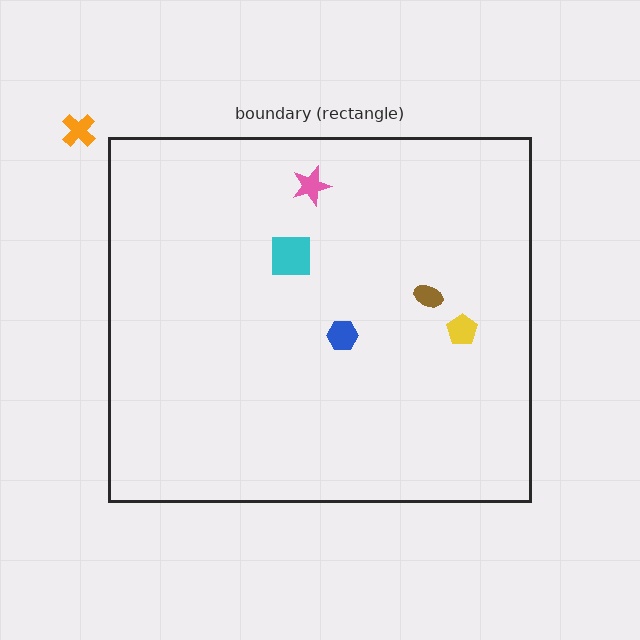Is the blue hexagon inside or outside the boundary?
Inside.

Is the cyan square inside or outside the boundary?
Inside.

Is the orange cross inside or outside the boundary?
Outside.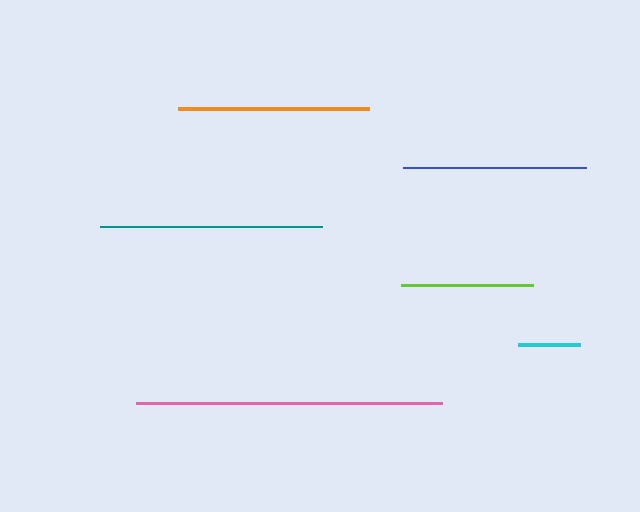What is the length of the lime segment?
The lime segment is approximately 132 pixels long.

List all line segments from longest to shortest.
From longest to shortest: pink, teal, orange, blue, lime, cyan.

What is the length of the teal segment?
The teal segment is approximately 222 pixels long.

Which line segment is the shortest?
The cyan line is the shortest at approximately 62 pixels.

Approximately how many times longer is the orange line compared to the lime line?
The orange line is approximately 1.4 times the length of the lime line.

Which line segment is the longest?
The pink line is the longest at approximately 306 pixels.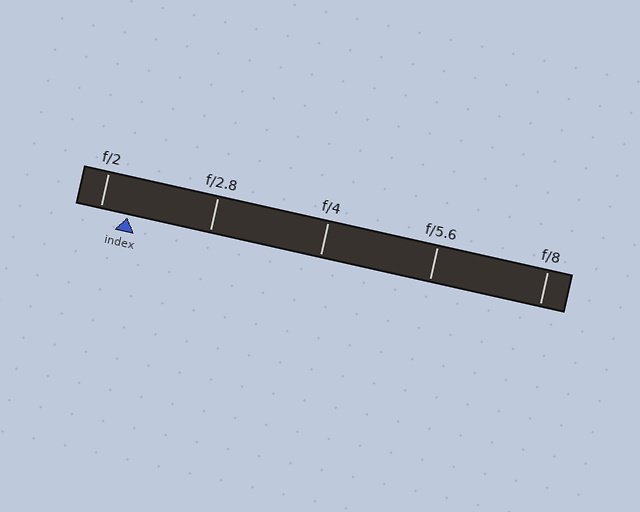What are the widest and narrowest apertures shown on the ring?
The widest aperture shown is f/2 and the narrowest is f/8.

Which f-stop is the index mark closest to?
The index mark is closest to f/2.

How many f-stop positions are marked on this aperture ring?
There are 5 f-stop positions marked.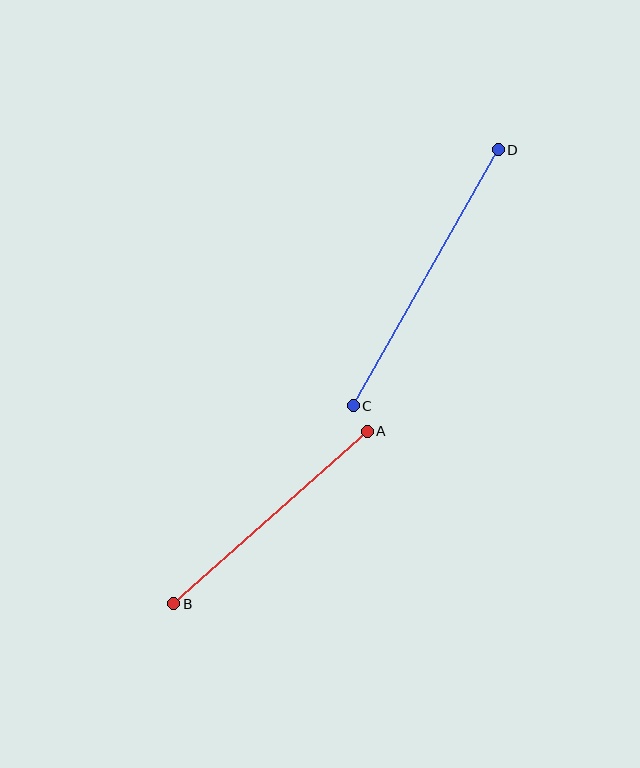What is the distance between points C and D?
The distance is approximately 294 pixels.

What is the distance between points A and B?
The distance is approximately 259 pixels.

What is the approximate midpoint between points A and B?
The midpoint is at approximately (271, 517) pixels.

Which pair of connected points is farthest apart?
Points C and D are farthest apart.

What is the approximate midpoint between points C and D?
The midpoint is at approximately (426, 278) pixels.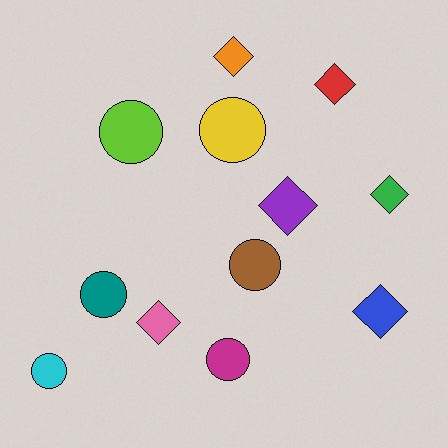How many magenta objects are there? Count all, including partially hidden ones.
There is 1 magenta object.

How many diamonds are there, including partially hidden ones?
There are 6 diamonds.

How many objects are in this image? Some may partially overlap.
There are 12 objects.